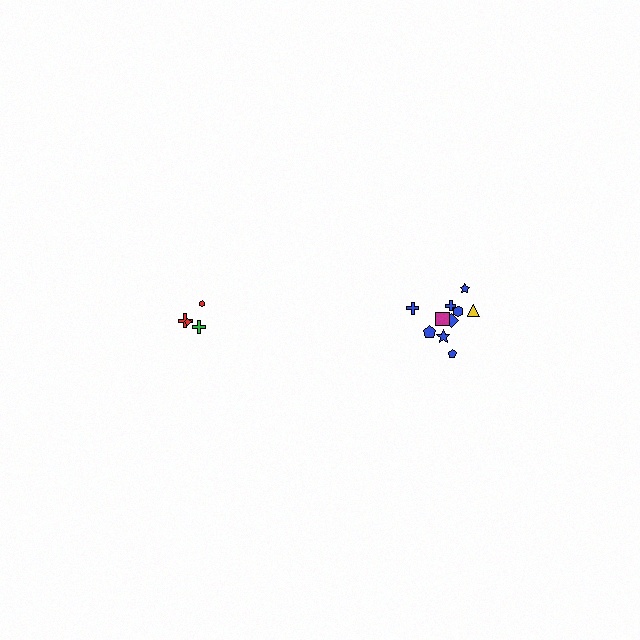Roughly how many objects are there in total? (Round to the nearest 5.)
Roughly 15 objects in total.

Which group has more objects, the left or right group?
The right group.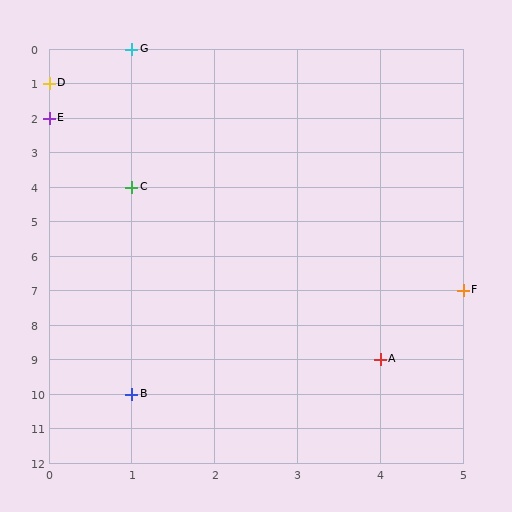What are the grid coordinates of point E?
Point E is at grid coordinates (0, 2).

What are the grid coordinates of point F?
Point F is at grid coordinates (5, 7).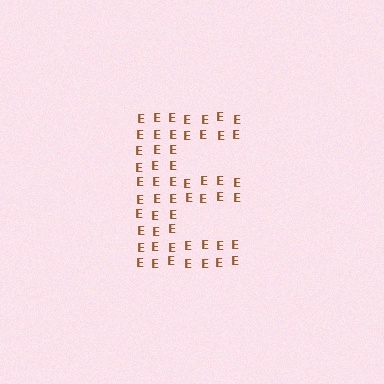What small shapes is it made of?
It is made of small letter E's.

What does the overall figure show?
The overall figure shows the letter E.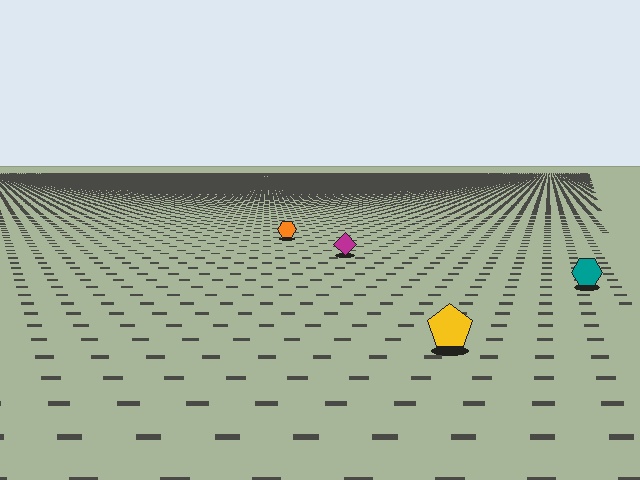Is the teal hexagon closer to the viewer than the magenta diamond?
Yes. The teal hexagon is closer — you can tell from the texture gradient: the ground texture is coarser near it.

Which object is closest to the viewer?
The yellow pentagon is closest. The texture marks near it are larger and more spread out.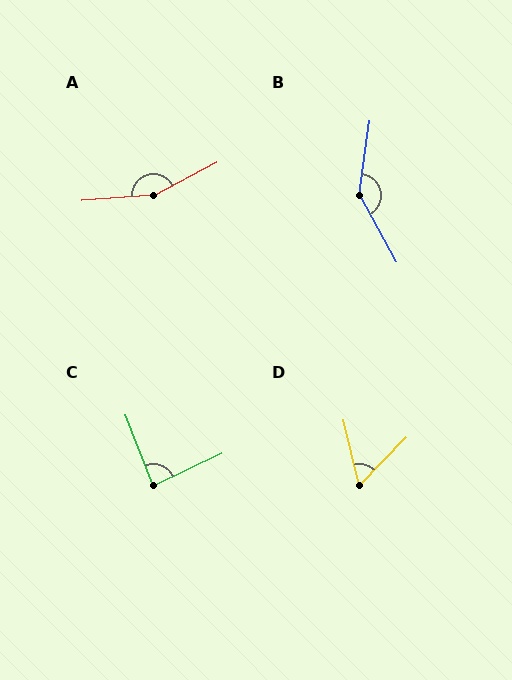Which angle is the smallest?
D, at approximately 57 degrees.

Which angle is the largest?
A, at approximately 157 degrees.